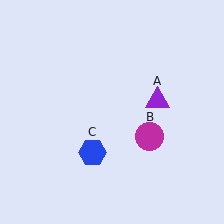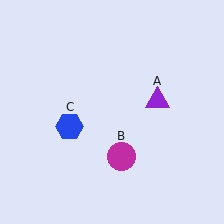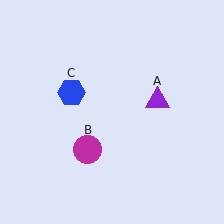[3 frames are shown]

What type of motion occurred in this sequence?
The magenta circle (object B), blue hexagon (object C) rotated clockwise around the center of the scene.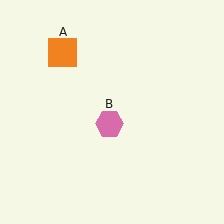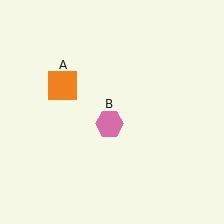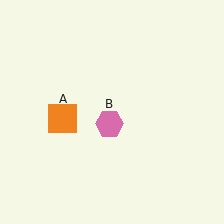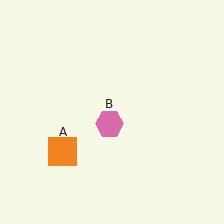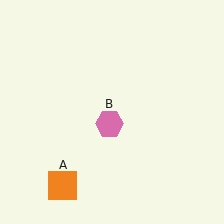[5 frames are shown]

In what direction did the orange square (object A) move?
The orange square (object A) moved down.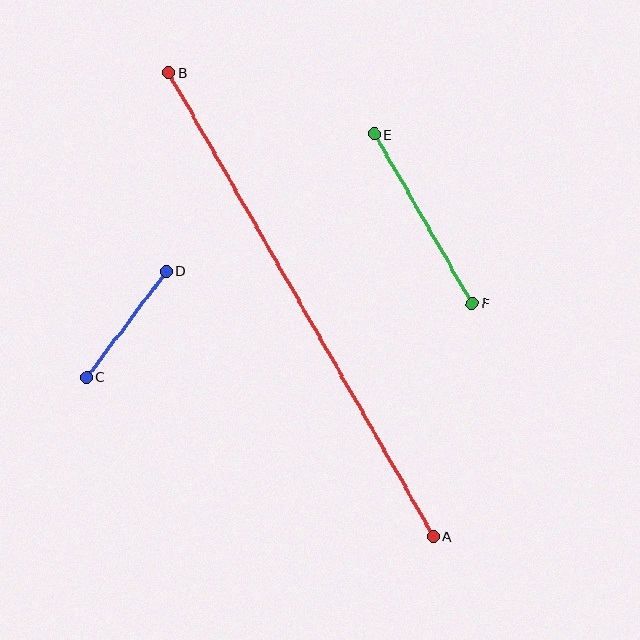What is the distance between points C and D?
The distance is approximately 133 pixels.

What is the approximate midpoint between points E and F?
The midpoint is at approximately (423, 219) pixels.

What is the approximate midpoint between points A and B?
The midpoint is at approximately (301, 304) pixels.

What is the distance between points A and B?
The distance is approximately 534 pixels.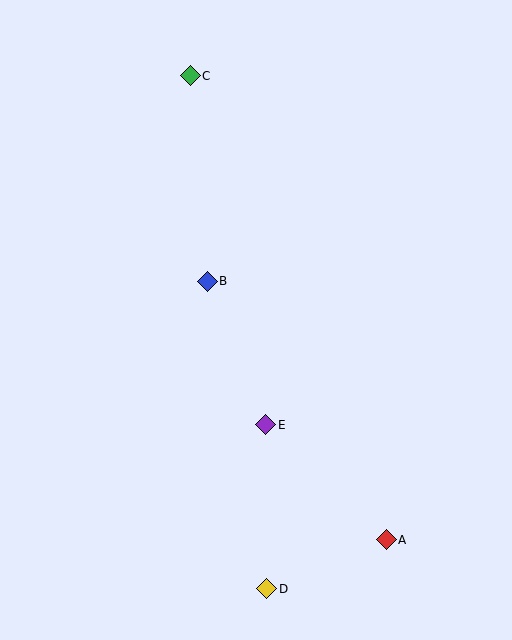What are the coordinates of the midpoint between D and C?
The midpoint between D and C is at (228, 332).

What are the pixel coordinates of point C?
Point C is at (190, 76).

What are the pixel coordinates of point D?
Point D is at (267, 589).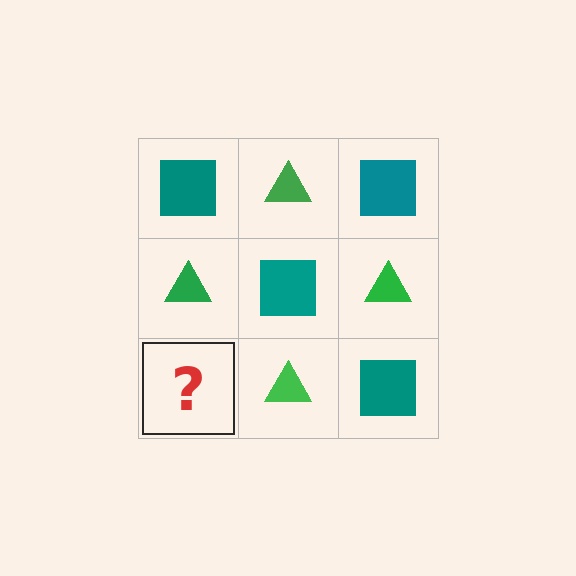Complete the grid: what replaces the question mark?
The question mark should be replaced with a teal square.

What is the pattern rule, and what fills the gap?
The rule is that it alternates teal square and green triangle in a checkerboard pattern. The gap should be filled with a teal square.